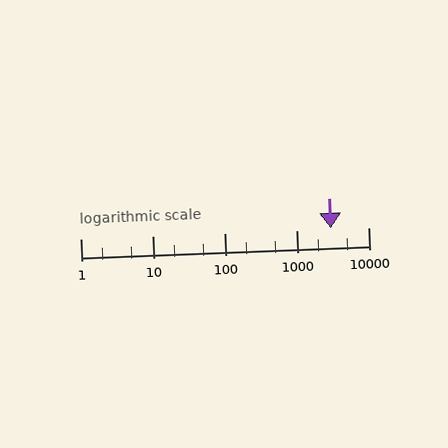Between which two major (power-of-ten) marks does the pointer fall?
The pointer is between 1000 and 10000.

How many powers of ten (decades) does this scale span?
The scale spans 4 decades, from 1 to 10000.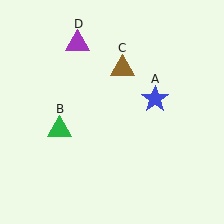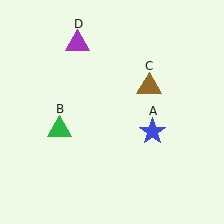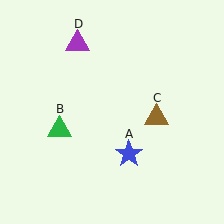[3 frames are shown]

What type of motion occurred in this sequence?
The blue star (object A), brown triangle (object C) rotated clockwise around the center of the scene.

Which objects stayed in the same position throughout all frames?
Green triangle (object B) and purple triangle (object D) remained stationary.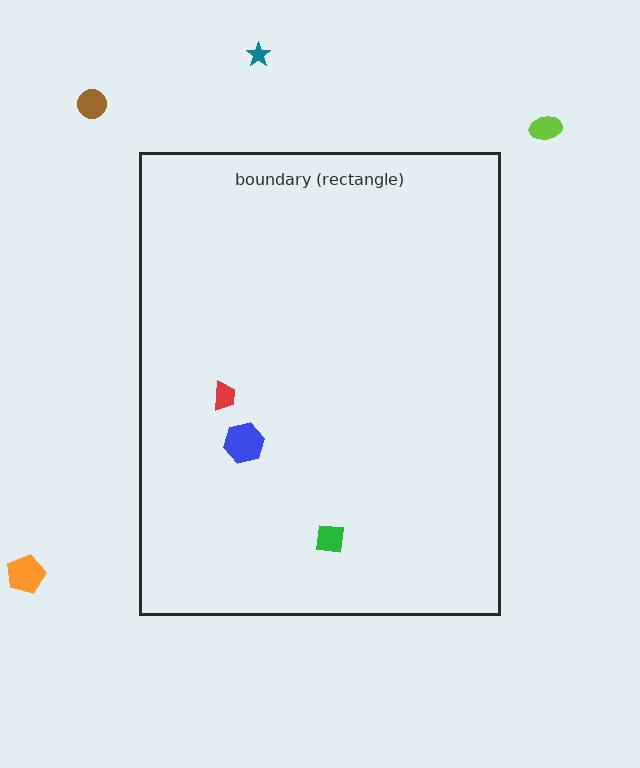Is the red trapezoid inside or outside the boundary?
Inside.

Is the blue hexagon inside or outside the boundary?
Inside.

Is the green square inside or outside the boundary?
Inside.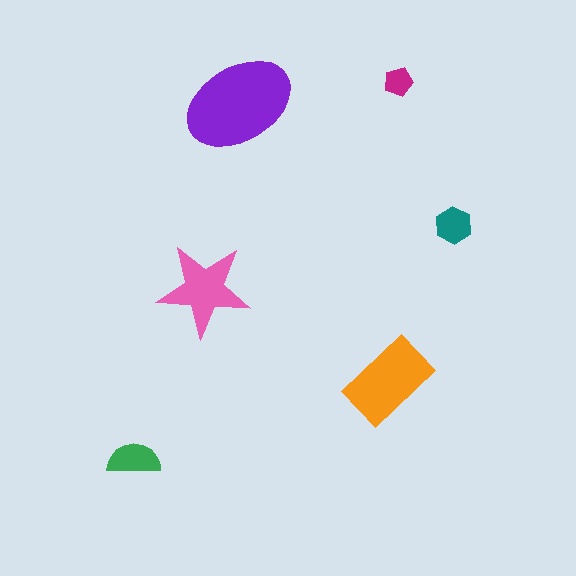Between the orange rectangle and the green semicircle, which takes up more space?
The orange rectangle.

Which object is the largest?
The purple ellipse.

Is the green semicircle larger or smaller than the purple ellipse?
Smaller.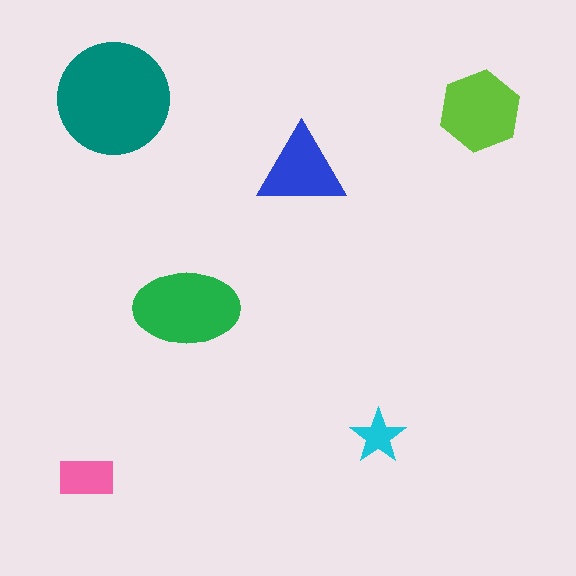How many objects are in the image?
There are 6 objects in the image.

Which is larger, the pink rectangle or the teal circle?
The teal circle.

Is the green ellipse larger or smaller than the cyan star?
Larger.